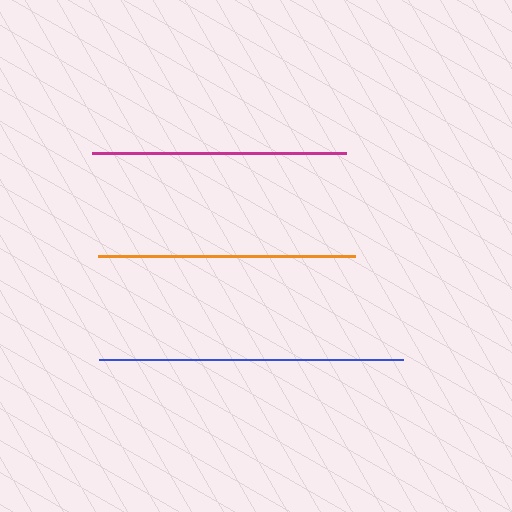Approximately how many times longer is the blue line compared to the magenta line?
The blue line is approximately 1.2 times the length of the magenta line.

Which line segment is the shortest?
The magenta line is the shortest at approximately 253 pixels.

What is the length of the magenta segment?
The magenta segment is approximately 253 pixels long.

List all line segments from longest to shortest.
From longest to shortest: blue, orange, magenta.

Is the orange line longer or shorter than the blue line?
The blue line is longer than the orange line.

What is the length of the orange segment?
The orange segment is approximately 257 pixels long.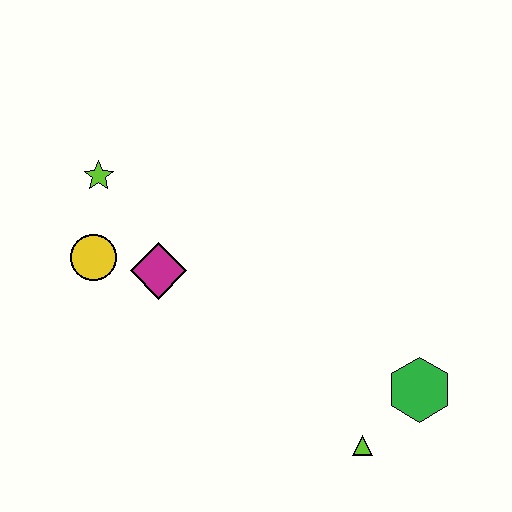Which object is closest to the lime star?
The yellow circle is closest to the lime star.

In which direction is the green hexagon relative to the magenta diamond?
The green hexagon is to the right of the magenta diamond.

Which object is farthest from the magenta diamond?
The green hexagon is farthest from the magenta diamond.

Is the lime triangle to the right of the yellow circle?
Yes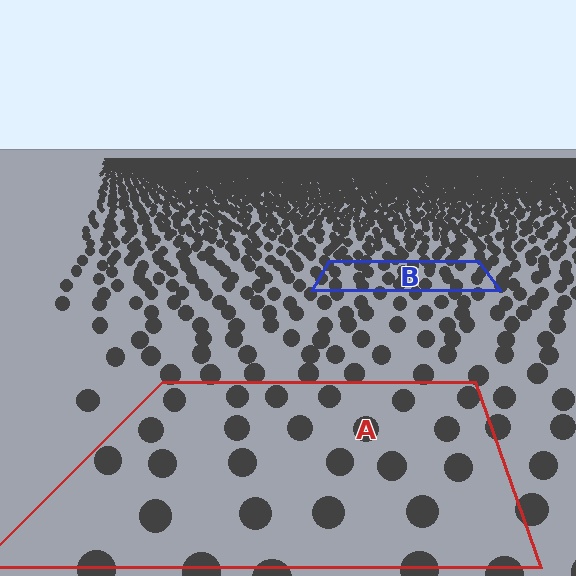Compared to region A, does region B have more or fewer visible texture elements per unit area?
Region B has more texture elements per unit area — they are packed more densely because it is farther away.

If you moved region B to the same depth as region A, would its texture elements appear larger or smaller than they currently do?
They would appear larger. At a closer depth, the same texture elements are projected at a bigger on-screen size.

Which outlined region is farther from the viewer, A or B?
Region B is farther from the viewer — the texture elements inside it appear smaller and more densely packed.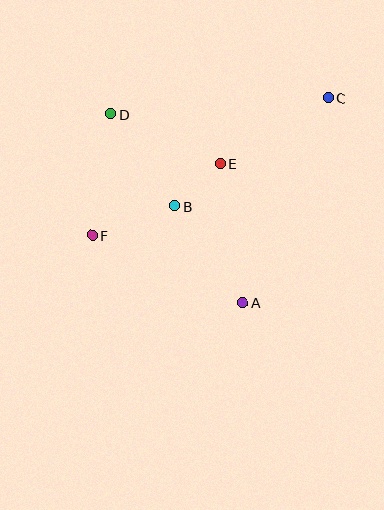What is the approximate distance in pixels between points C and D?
The distance between C and D is approximately 218 pixels.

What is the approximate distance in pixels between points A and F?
The distance between A and F is approximately 165 pixels.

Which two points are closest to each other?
Points B and E are closest to each other.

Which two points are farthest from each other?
Points C and F are farthest from each other.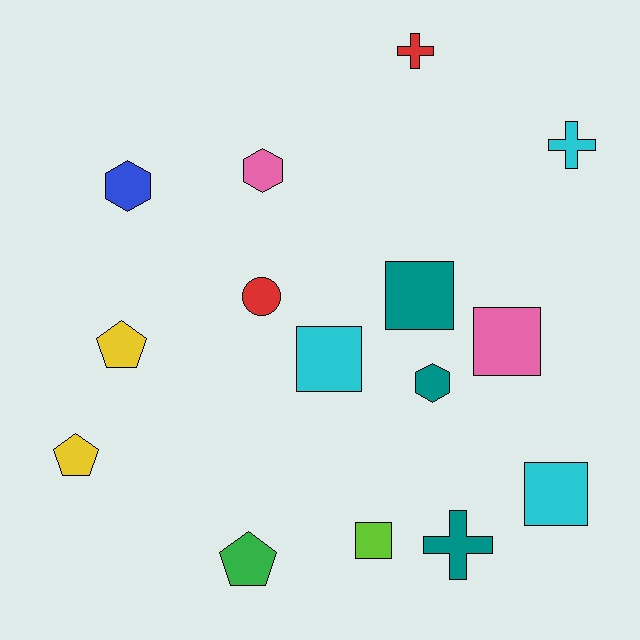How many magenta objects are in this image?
There are no magenta objects.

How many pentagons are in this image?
There are 3 pentagons.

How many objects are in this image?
There are 15 objects.